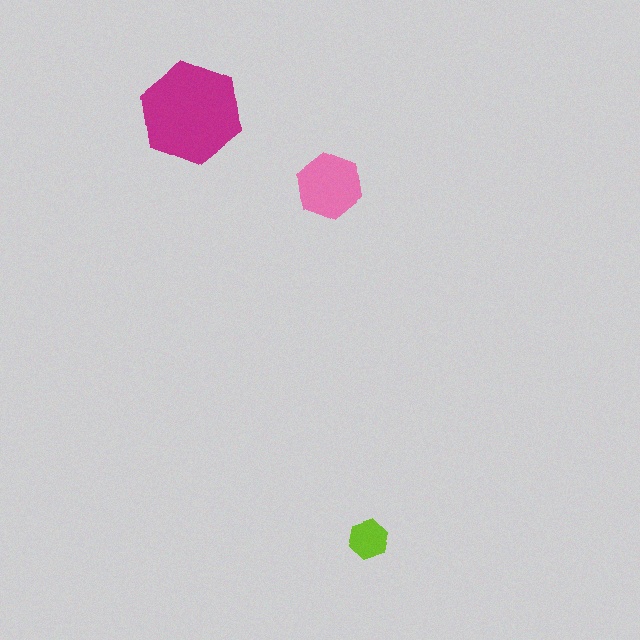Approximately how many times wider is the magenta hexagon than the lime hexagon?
About 2.5 times wider.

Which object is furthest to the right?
The lime hexagon is rightmost.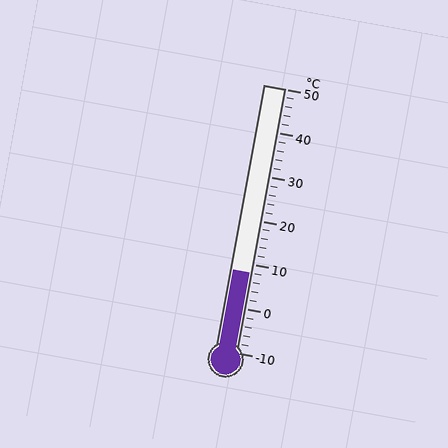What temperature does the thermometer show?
The thermometer shows approximately 8°C.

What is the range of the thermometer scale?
The thermometer scale ranges from -10°C to 50°C.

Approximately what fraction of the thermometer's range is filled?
The thermometer is filled to approximately 30% of its range.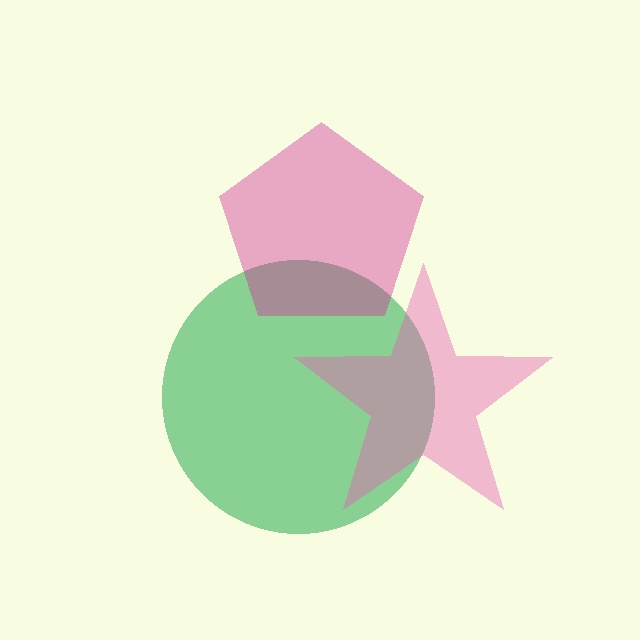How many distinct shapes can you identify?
There are 3 distinct shapes: a green circle, a pink star, a magenta pentagon.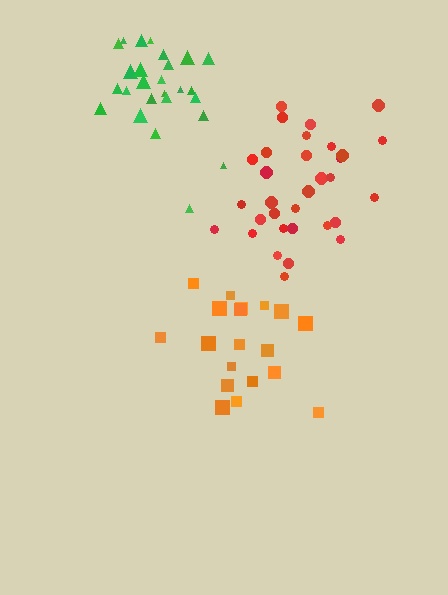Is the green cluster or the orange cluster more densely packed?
Green.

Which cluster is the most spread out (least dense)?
Orange.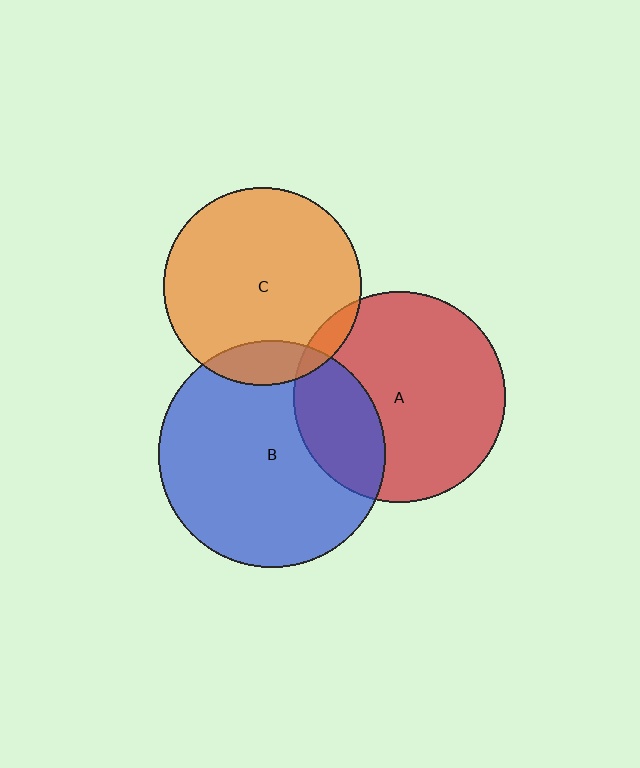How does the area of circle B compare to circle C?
Approximately 1.3 times.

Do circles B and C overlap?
Yes.